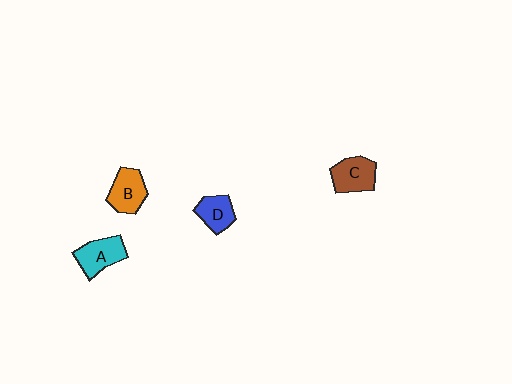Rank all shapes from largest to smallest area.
From largest to smallest: A (cyan), C (brown), B (orange), D (blue).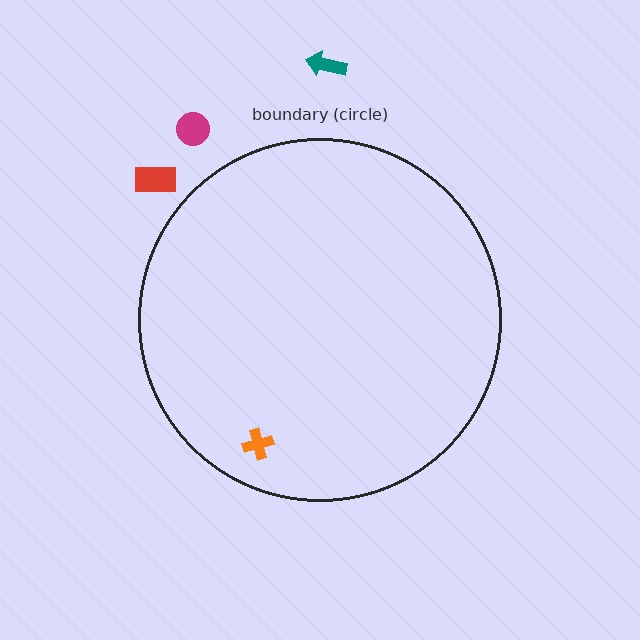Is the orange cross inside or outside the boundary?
Inside.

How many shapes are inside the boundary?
1 inside, 3 outside.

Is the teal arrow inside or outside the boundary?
Outside.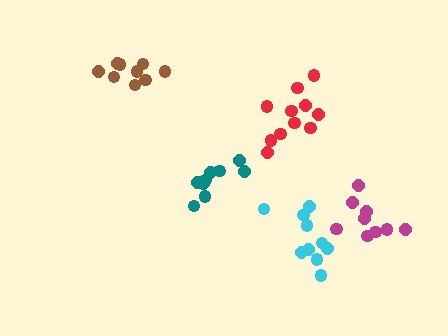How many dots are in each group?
Group 1: 9 dots, Group 2: 10 dots, Group 3: 9 dots, Group 4: 11 dots, Group 5: 9 dots (48 total).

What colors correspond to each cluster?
The clusters are colored: brown, cyan, teal, red, magenta.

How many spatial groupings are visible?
There are 5 spatial groupings.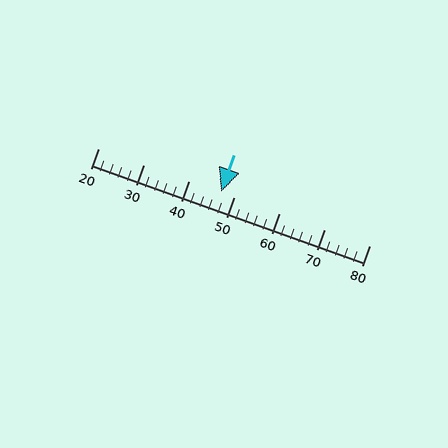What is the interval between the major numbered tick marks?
The major tick marks are spaced 10 units apart.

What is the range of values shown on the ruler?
The ruler shows values from 20 to 80.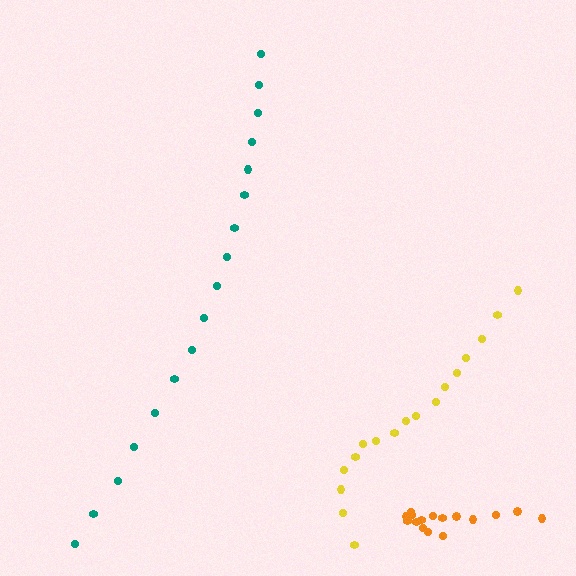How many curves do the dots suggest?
There are 3 distinct paths.